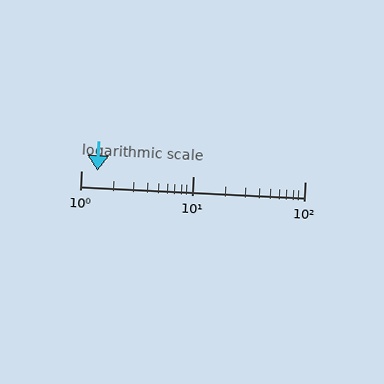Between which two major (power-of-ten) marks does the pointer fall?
The pointer is between 1 and 10.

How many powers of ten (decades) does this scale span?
The scale spans 2 decades, from 1 to 100.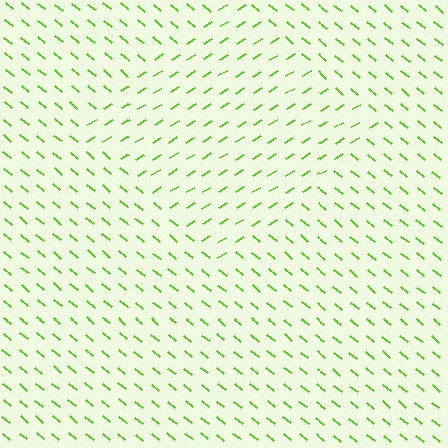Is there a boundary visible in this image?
Yes, there is a texture boundary formed by a change in line orientation.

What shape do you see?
I see a diamond.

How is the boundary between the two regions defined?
The boundary is defined purely by a change in line orientation (approximately 70 degrees difference). All lines are the same color and thickness.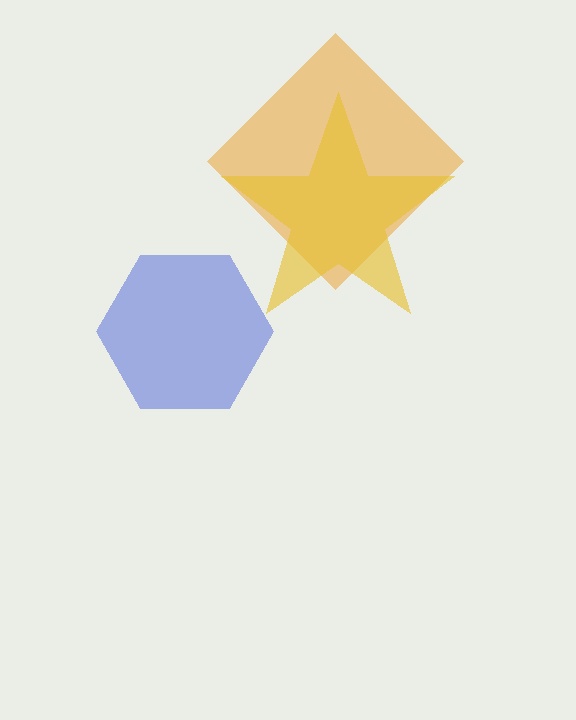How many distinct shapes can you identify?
There are 3 distinct shapes: an orange diamond, a yellow star, a blue hexagon.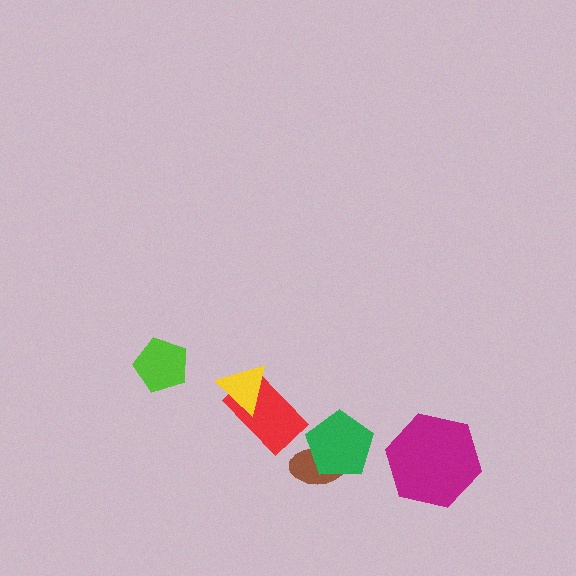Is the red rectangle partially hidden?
Yes, it is partially covered by another shape.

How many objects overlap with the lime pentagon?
0 objects overlap with the lime pentagon.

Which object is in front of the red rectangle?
The yellow triangle is in front of the red rectangle.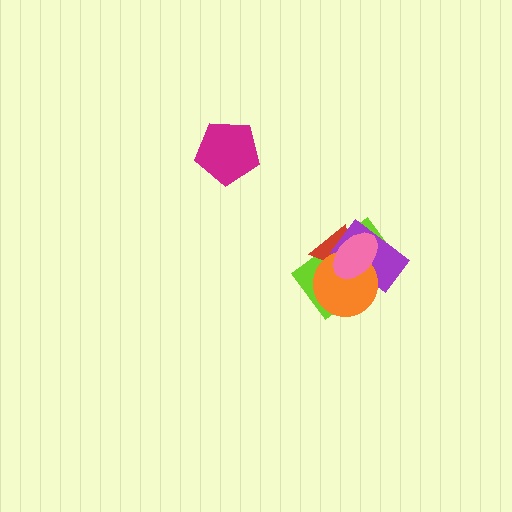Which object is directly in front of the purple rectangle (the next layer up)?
The orange circle is directly in front of the purple rectangle.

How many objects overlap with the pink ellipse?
4 objects overlap with the pink ellipse.